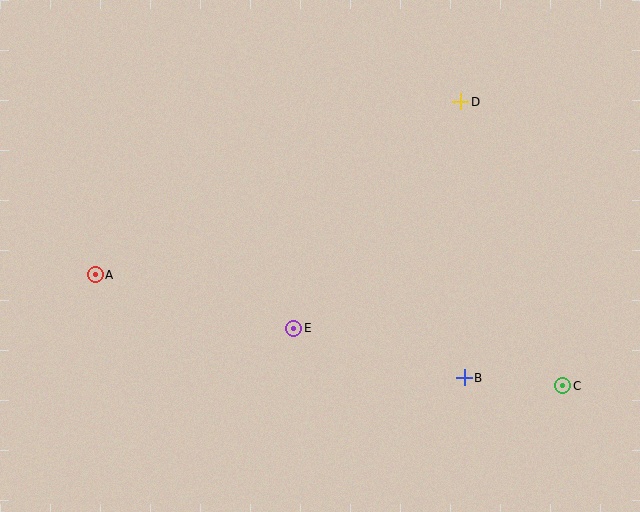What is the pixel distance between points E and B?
The distance between E and B is 178 pixels.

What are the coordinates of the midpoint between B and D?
The midpoint between B and D is at (463, 240).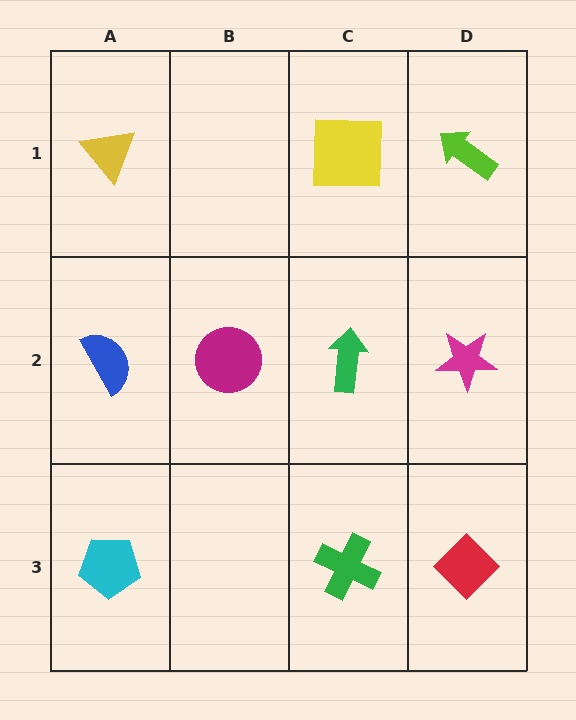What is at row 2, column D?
A magenta star.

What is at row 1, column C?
A yellow square.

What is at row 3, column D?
A red diamond.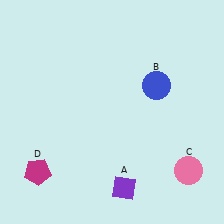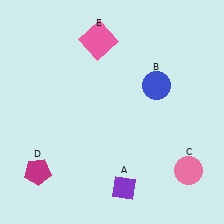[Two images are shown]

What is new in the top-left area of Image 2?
A pink square (E) was added in the top-left area of Image 2.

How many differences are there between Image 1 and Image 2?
There is 1 difference between the two images.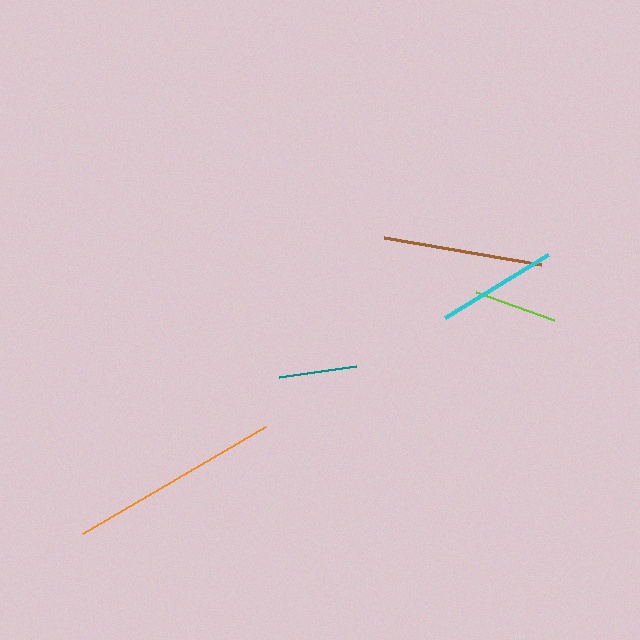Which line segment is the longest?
The orange line is the longest at approximately 212 pixels.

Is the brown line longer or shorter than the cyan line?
The brown line is longer than the cyan line.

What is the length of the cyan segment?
The cyan segment is approximately 121 pixels long.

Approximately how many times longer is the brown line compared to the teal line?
The brown line is approximately 2.1 times the length of the teal line.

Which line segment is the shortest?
The teal line is the shortest at approximately 77 pixels.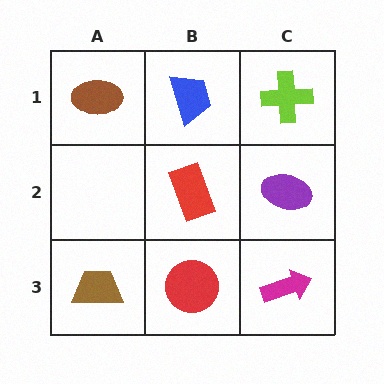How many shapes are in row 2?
2 shapes.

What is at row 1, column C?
A lime cross.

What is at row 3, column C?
A magenta arrow.